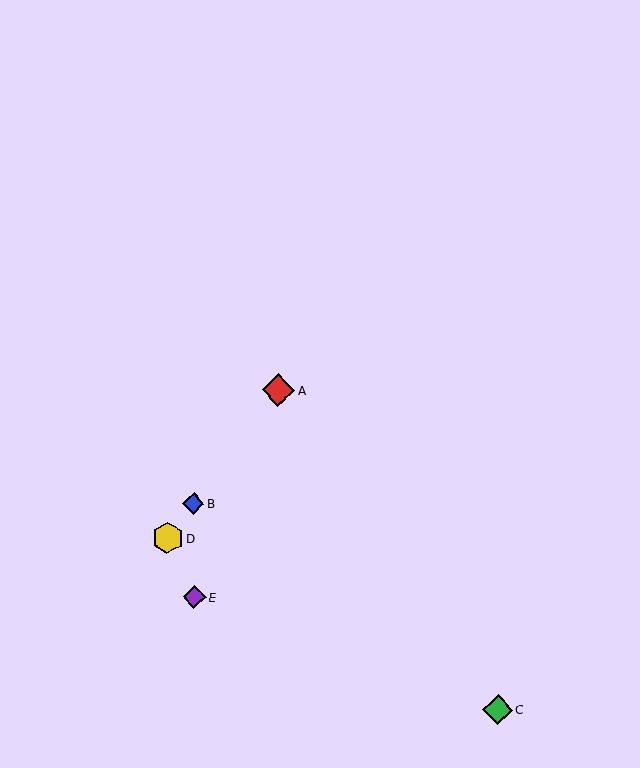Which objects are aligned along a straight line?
Objects A, B, D are aligned along a straight line.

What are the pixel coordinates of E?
Object E is at (194, 597).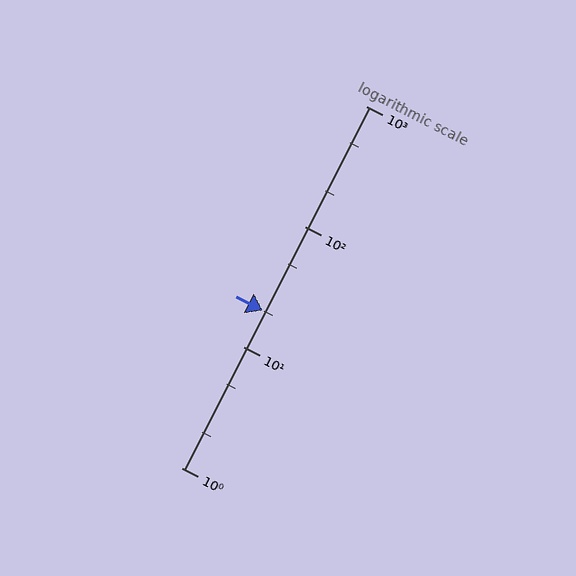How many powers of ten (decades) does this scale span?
The scale spans 3 decades, from 1 to 1000.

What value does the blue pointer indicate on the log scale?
The pointer indicates approximately 20.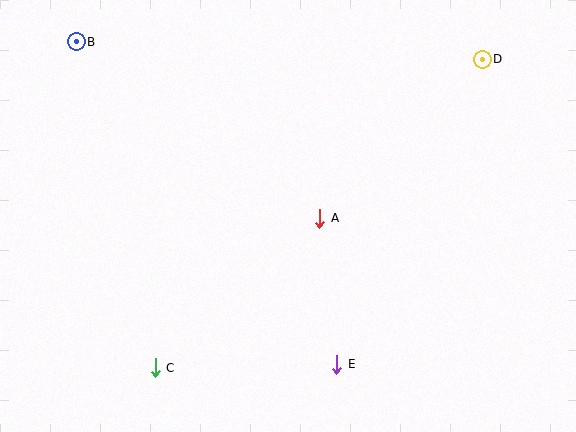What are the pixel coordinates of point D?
Point D is at (482, 59).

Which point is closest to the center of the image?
Point A at (320, 218) is closest to the center.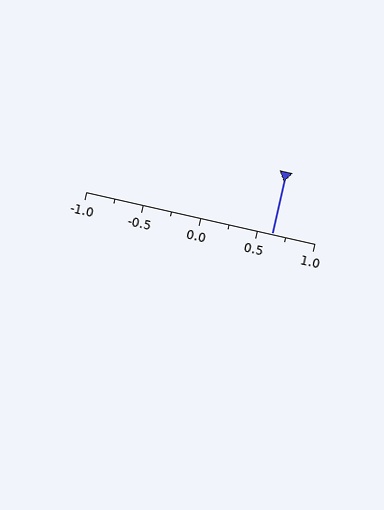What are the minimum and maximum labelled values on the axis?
The axis runs from -1.0 to 1.0.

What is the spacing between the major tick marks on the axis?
The major ticks are spaced 0.5 apart.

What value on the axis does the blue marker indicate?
The marker indicates approximately 0.62.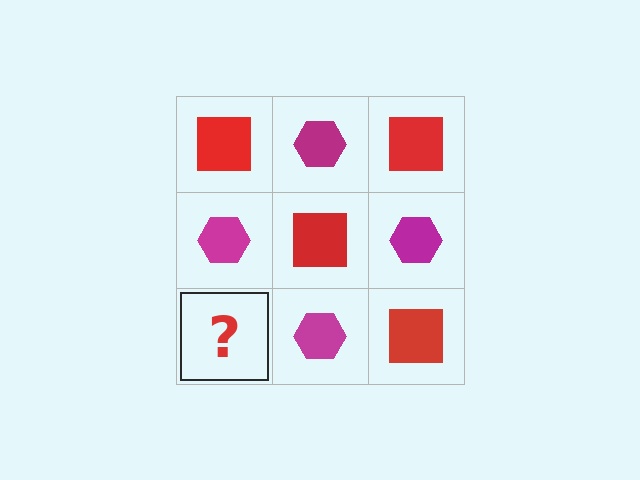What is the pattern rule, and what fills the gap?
The rule is that it alternates red square and magenta hexagon in a checkerboard pattern. The gap should be filled with a red square.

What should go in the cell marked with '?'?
The missing cell should contain a red square.